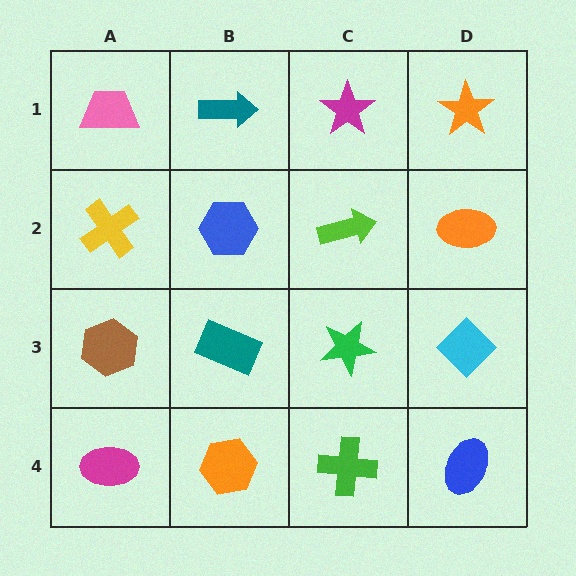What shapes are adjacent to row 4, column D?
A cyan diamond (row 3, column D), a green cross (row 4, column C).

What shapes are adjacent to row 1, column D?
An orange ellipse (row 2, column D), a magenta star (row 1, column C).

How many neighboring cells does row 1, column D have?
2.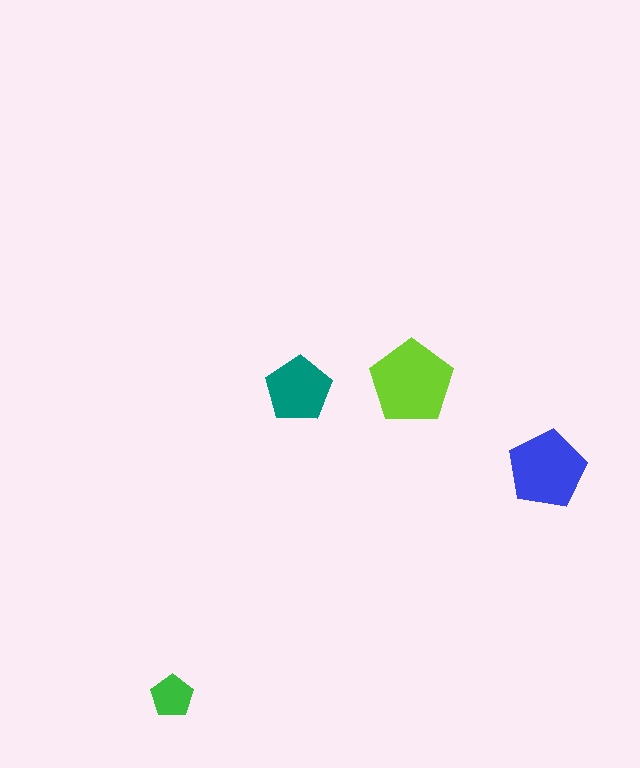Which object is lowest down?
The green pentagon is bottommost.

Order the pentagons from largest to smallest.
the lime one, the blue one, the teal one, the green one.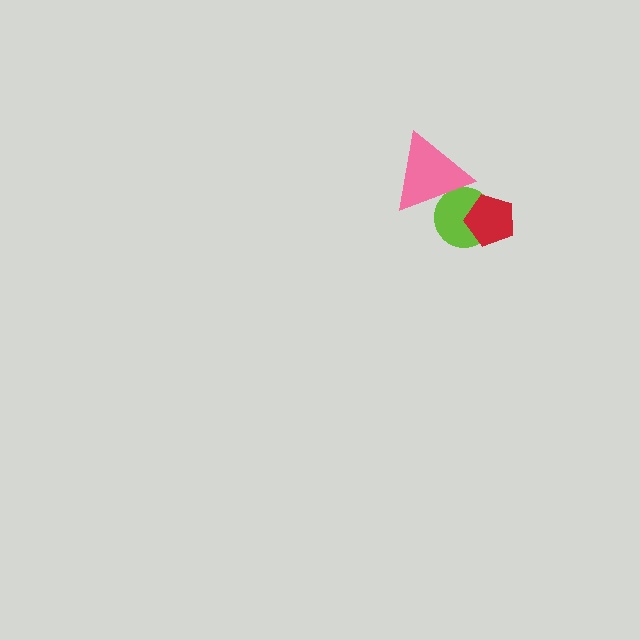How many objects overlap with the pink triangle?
1 object overlaps with the pink triangle.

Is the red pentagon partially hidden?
No, no other shape covers it.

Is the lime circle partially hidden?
Yes, it is partially covered by another shape.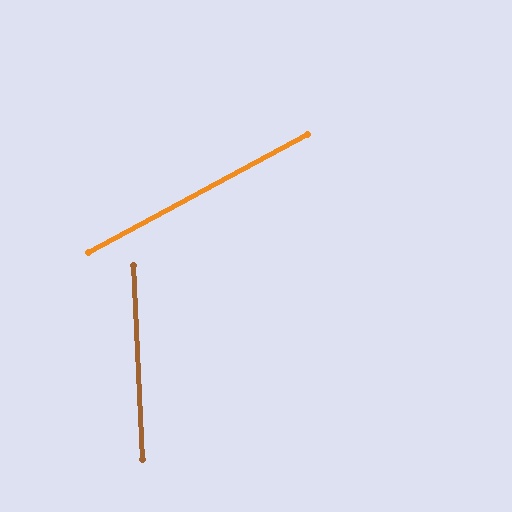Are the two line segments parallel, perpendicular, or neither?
Neither parallel nor perpendicular — they differ by about 64°.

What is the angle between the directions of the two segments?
Approximately 64 degrees.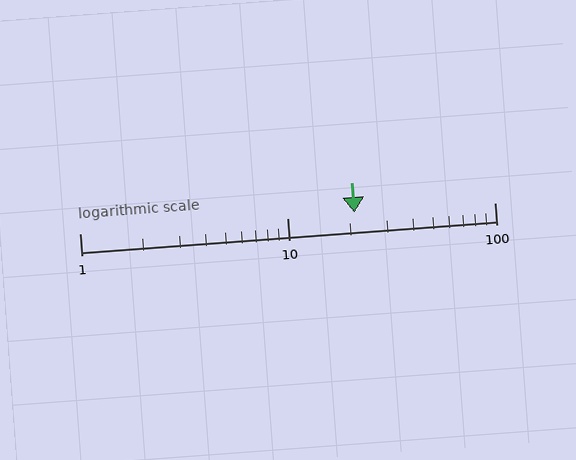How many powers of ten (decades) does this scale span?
The scale spans 2 decades, from 1 to 100.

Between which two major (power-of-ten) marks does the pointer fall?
The pointer is between 10 and 100.